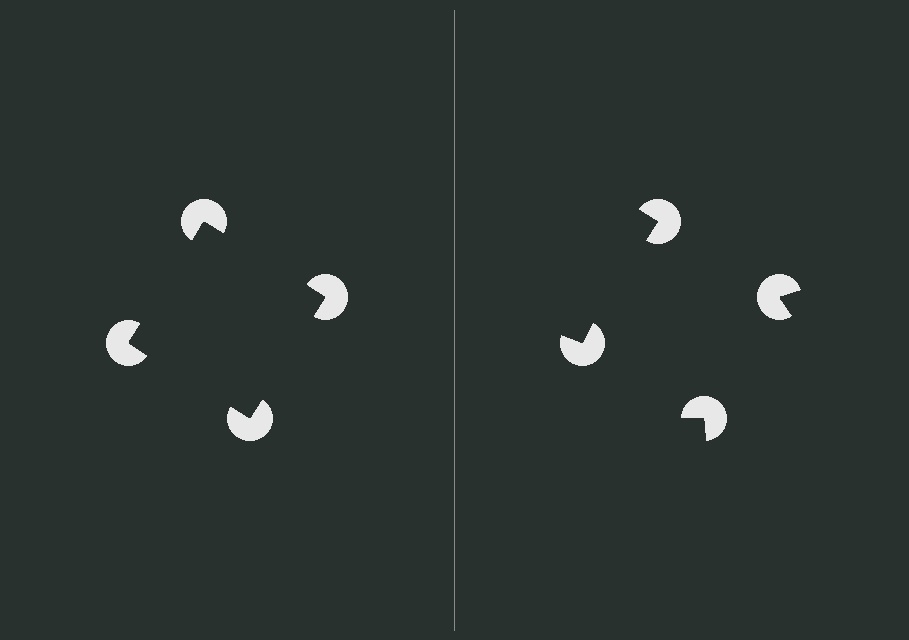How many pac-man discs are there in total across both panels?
8 — 4 on each side.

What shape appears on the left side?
An illusory square.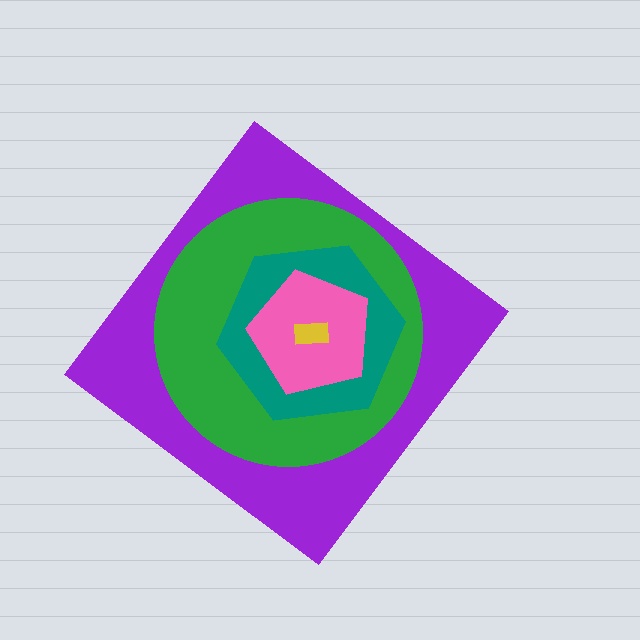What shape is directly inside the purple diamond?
The green circle.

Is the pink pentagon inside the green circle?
Yes.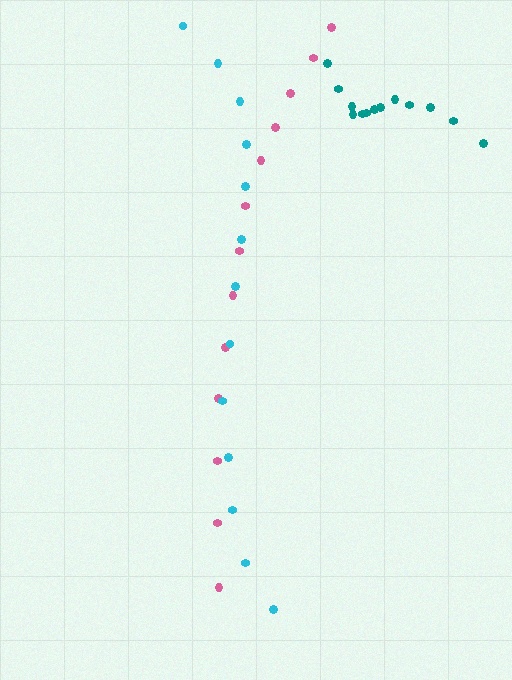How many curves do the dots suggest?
There are 3 distinct paths.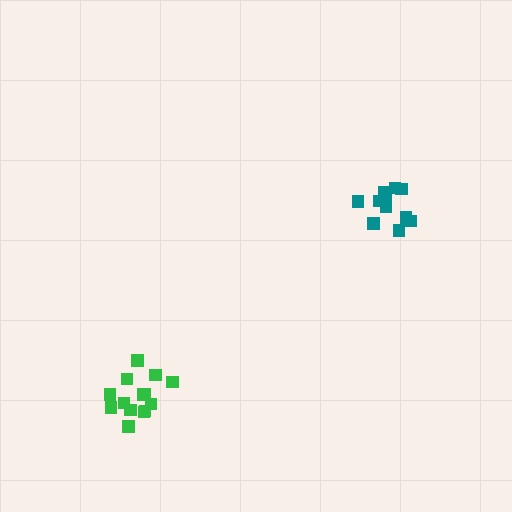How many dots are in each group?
Group 1: 11 dots, Group 2: 14 dots (25 total).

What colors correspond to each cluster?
The clusters are colored: teal, green.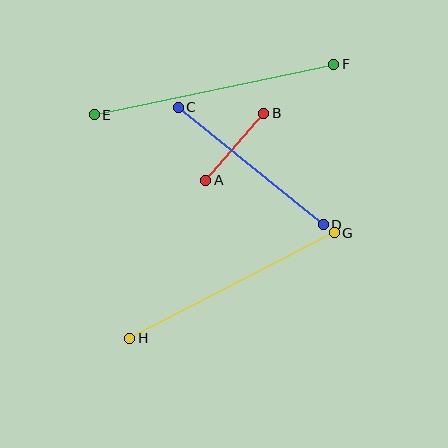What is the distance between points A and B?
The distance is approximately 88 pixels.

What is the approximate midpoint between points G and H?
The midpoint is at approximately (232, 286) pixels.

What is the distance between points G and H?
The distance is approximately 230 pixels.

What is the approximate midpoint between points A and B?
The midpoint is at approximately (235, 147) pixels.